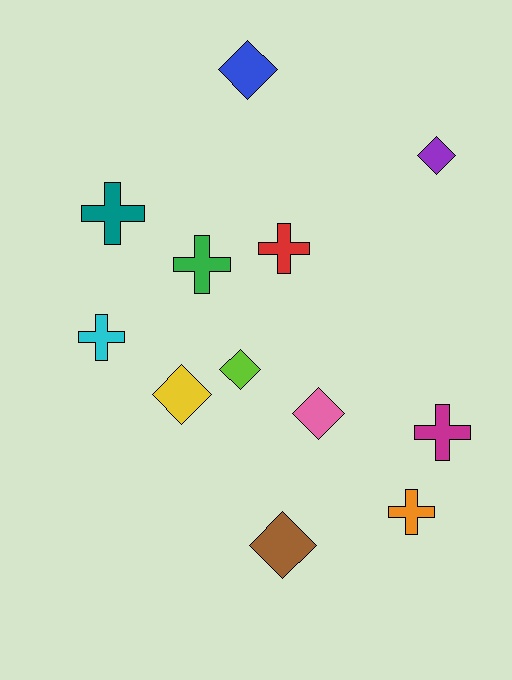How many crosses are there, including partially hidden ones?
There are 6 crosses.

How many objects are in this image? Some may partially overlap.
There are 12 objects.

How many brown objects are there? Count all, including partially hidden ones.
There is 1 brown object.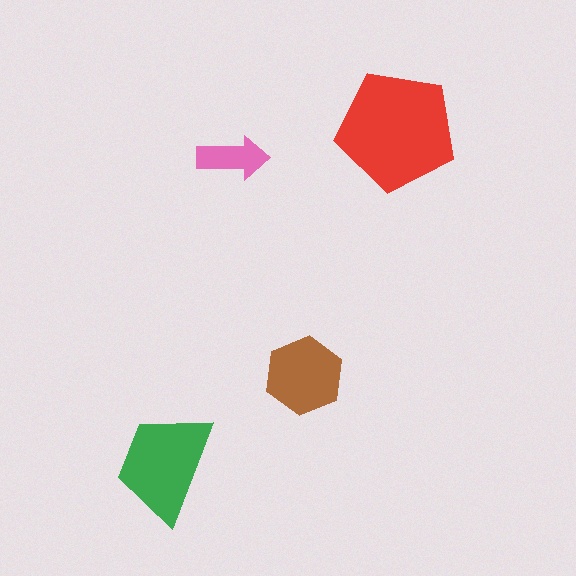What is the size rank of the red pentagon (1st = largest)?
1st.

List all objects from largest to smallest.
The red pentagon, the green trapezoid, the brown hexagon, the pink arrow.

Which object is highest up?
The red pentagon is topmost.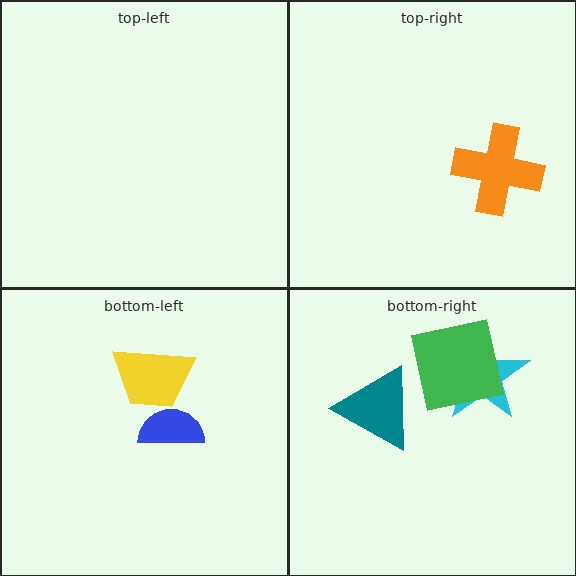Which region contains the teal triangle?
The bottom-right region.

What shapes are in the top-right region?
The orange cross.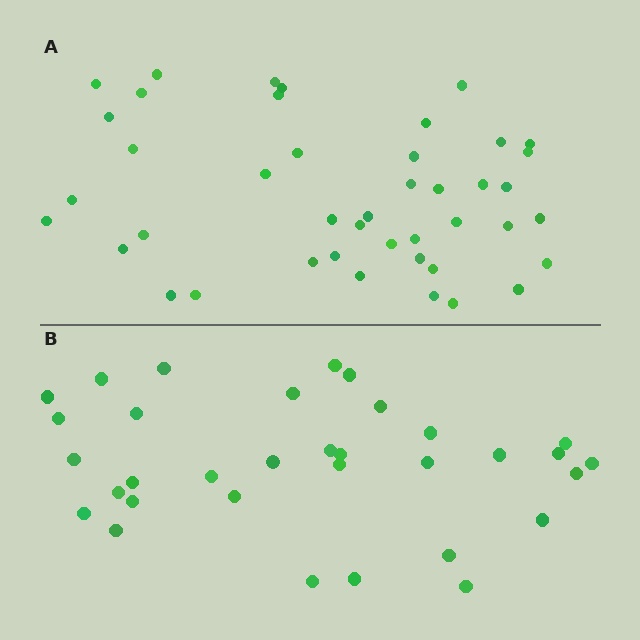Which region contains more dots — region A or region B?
Region A (the top region) has more dots.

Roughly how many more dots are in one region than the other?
Region A has roughly 10 or so more dots than region B.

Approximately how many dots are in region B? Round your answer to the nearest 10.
About 30 dots. (The exact count is 33, which rounds to 30.)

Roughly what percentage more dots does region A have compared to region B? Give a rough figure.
About 30% more.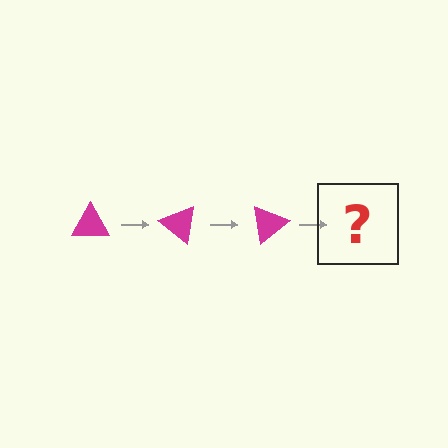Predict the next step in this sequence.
The next step is a magenta triangle rotated 120 degrees.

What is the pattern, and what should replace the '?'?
The pattern is that the triangle rotates 40 degrees each step. The '?' should be a magenta triangle rotated 120 degrees.